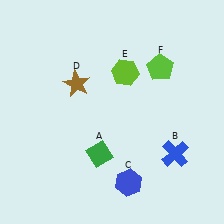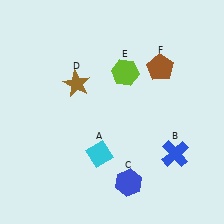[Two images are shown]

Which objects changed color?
A changed from green to cyan. F changed from lime to brown.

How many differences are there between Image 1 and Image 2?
There are 2 differences between the two images.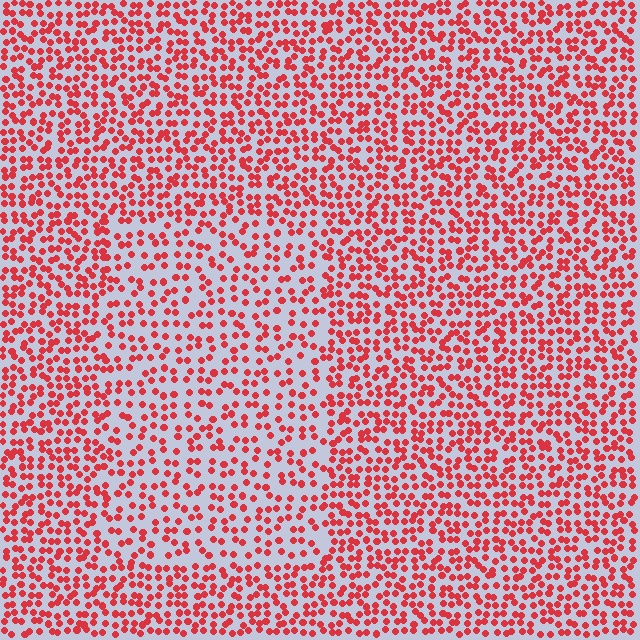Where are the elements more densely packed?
The elements are more densely packed outside the rectangle boundary.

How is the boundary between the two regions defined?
The boundary is defined by a change in element density (approximately 1.6x ratio). All elements are the same color, size, and shape.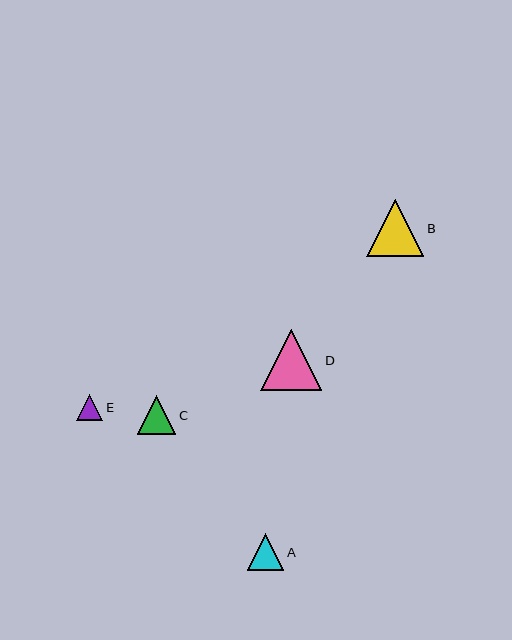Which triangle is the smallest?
Triangle E is the smallest with a size of approximately 26 pixels.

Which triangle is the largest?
Triangle D is the largest with a size of approximately 61 pixels.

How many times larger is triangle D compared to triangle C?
Triangle D is approximately 1.6 times the size of triangle C.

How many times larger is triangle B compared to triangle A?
Triangle B is approximately 1.5 times the size of triangle A.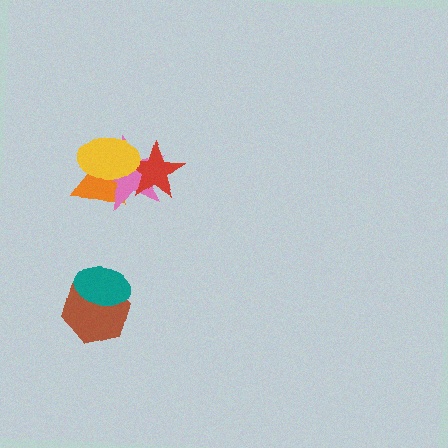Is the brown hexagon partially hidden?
Yes, it is partially covered by another shape.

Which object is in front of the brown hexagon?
The teal ellipse is in front of the brown hexagon.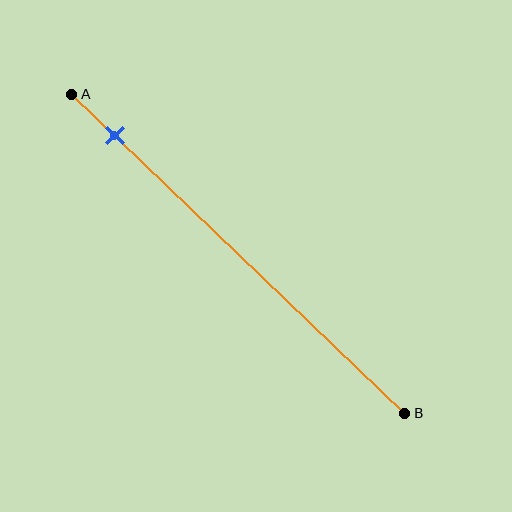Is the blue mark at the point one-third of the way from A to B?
No, the mark is at about 15% from A, not at the 33% one-third point.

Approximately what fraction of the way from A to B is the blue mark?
The blue mark is approximately 15% of the way from A to B.